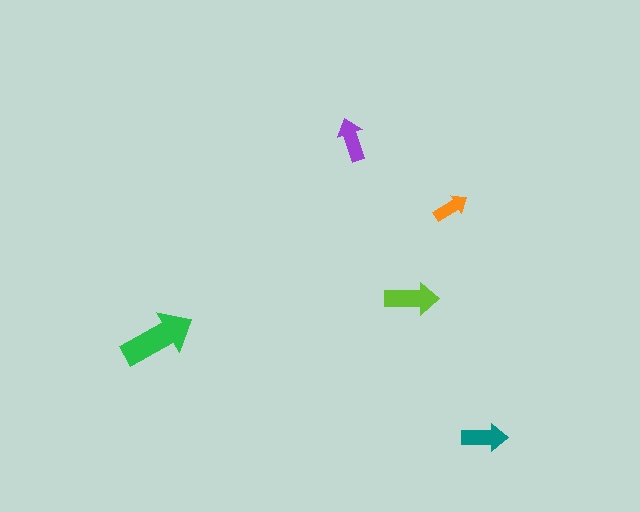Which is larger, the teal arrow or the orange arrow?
The teal one.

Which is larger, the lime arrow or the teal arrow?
The lime one.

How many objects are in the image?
There are 5 objects in the image.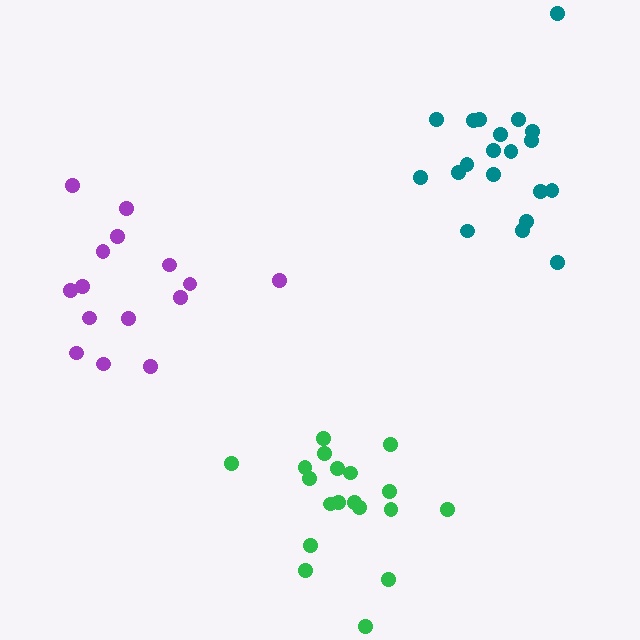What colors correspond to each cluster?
The clusters are colored: purple, green, teal.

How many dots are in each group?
Group 1: 15 dots, Group 2: 19 dots, Group 3: 20 dots (54 total).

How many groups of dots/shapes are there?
There are 3 groups.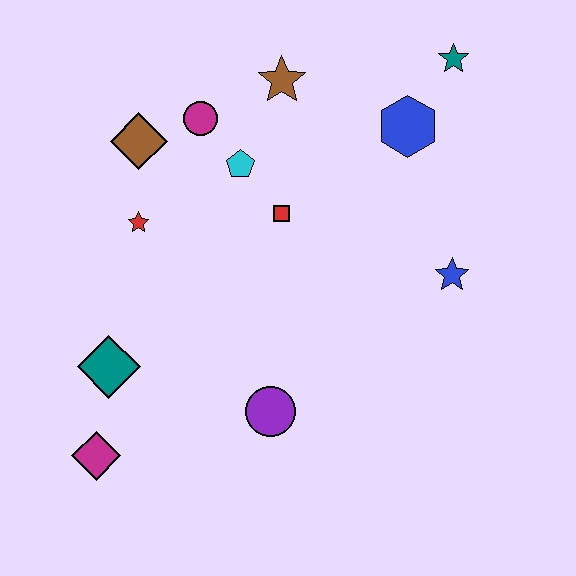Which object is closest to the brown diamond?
The magenta circle is closest to the brown diamond.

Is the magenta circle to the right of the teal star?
No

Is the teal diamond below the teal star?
Yes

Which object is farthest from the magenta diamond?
The teal star is farthest from the magenta diamond.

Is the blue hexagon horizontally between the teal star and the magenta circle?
Yes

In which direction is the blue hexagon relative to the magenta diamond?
The blue hexagon is above the magenta diamond.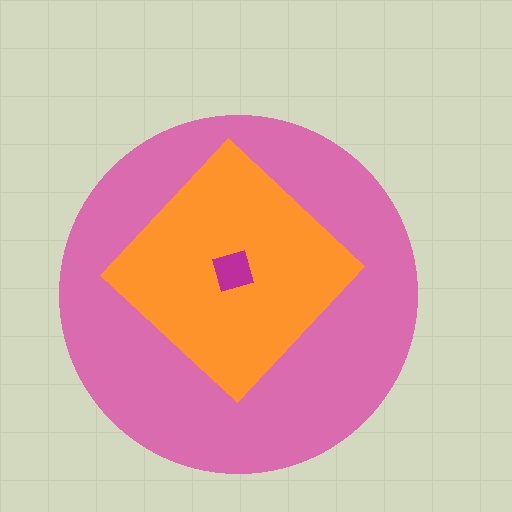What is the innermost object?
The magenta diamond.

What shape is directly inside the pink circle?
The orange diamond.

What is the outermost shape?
The pink circle.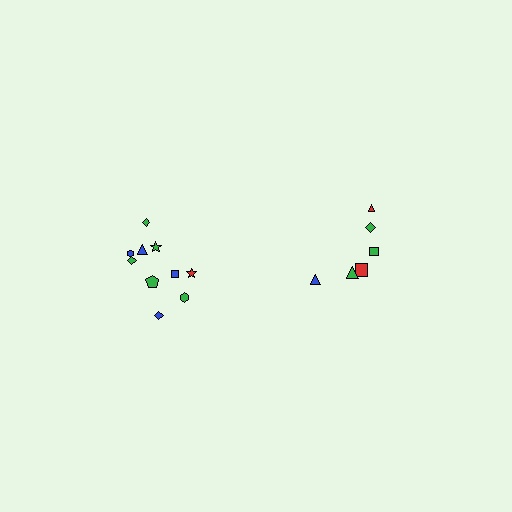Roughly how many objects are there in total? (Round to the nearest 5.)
Roughly 15 objects in total.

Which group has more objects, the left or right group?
The left group.